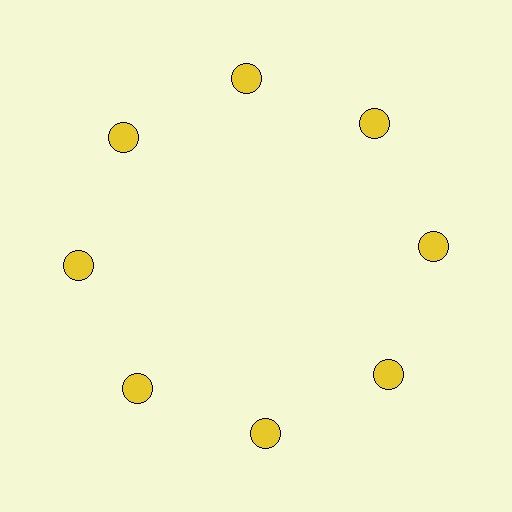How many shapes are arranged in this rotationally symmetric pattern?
There are 8 shapes, arranged in 8 groups of 1.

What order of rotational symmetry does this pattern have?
This pattern has 8-fold rotational symmetry.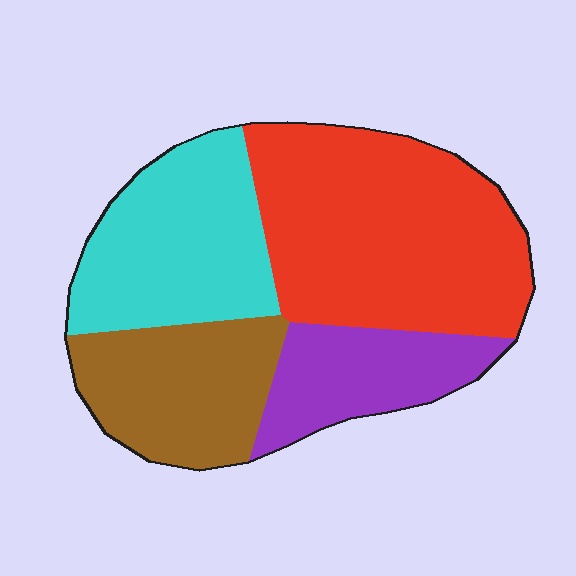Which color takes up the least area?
Purple, at roughly 15%.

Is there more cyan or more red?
Red.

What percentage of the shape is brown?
Brown takes up between a sixth and a third of the shape.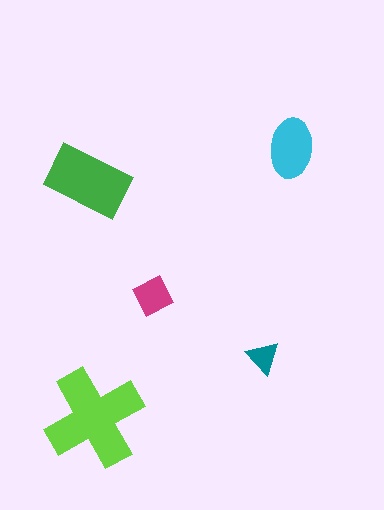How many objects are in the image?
There are 5 objects in the image.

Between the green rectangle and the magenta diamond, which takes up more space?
The green rectangle.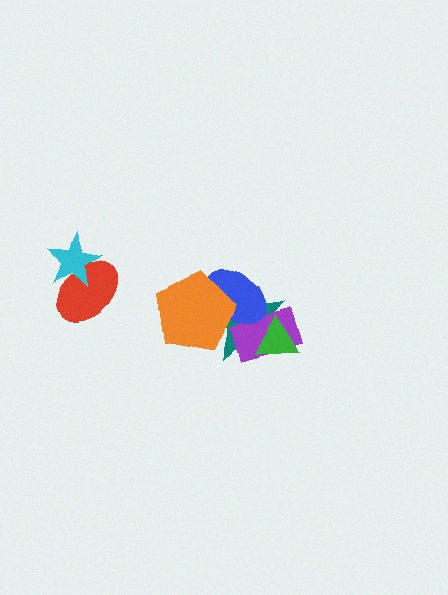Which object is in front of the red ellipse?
The cyan star is in front of the red ellipse.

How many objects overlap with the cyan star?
1 object overlaps with the cyan star.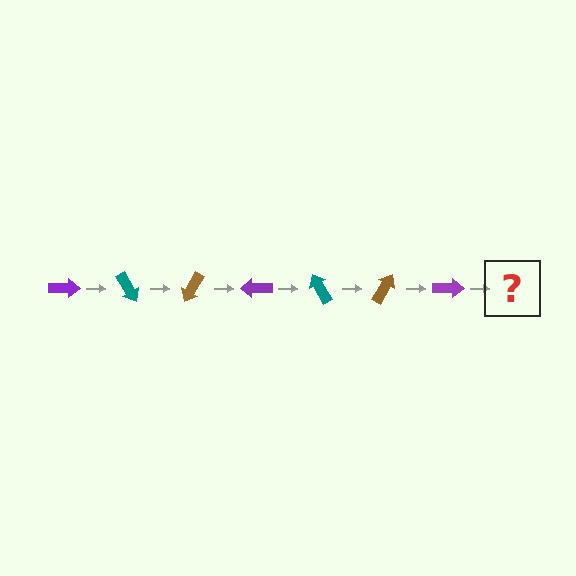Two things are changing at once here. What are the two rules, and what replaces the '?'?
The two rules are that it rotates 60 degrees each step and the color cycles through purple, teal, and brown. The '?' should be a teal arrow, rotated 420 degrees from the start.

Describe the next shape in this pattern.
It should be a teal arrow, rotated 420 degrees from the start.